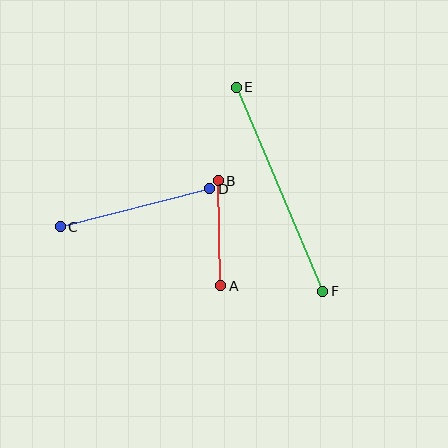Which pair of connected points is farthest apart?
Points E and F are farthest apart.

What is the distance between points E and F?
The distance is approximately 222 pixels.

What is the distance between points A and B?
The distance is approximately 105 pixels.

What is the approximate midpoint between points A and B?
The midpoint is at approximately (219, 233) pixels.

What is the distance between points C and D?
The distance is approximately 154 pixels.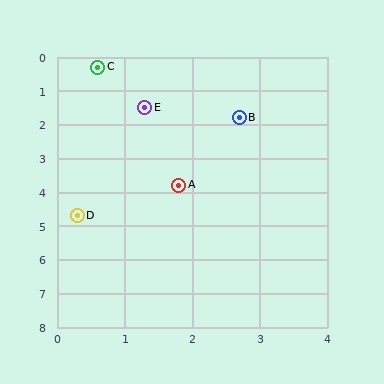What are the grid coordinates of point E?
Point E is at approximately (1.3, 1.5).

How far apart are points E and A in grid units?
Points E and A are about 2.4 grid units apart.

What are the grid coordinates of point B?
Point B is at approximately (2.7, 1.8).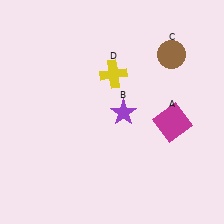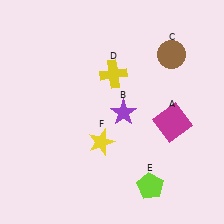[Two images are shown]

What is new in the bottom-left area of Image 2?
A yellow star (F) was added in the bottom-left area of Image 2.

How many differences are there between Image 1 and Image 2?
There are 2 differences between the two images.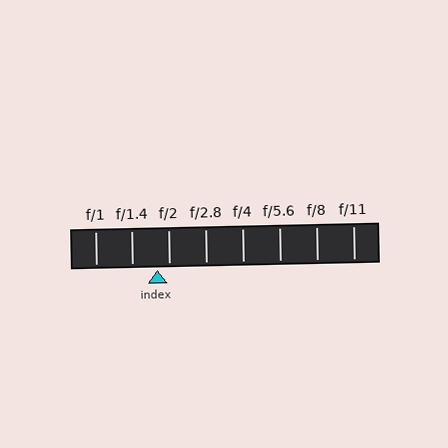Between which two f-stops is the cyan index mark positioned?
The index mark is between f/1.4 and f/2.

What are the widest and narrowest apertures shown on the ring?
The widest aperture shown is f/1 and the narrowest is f/11.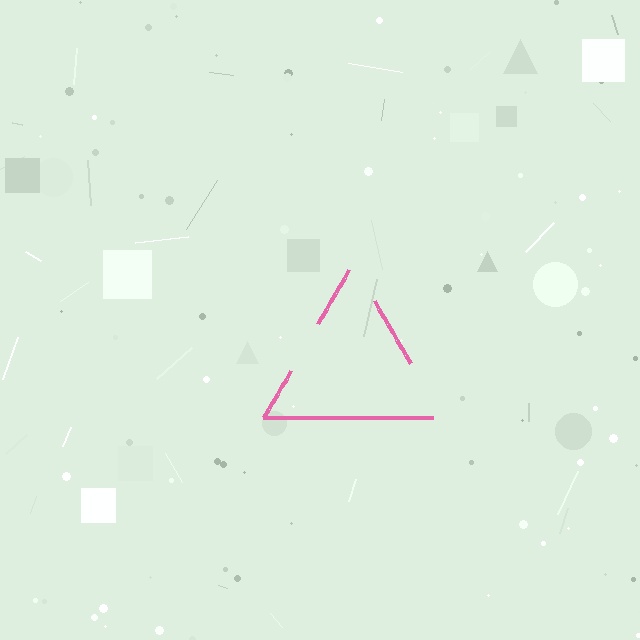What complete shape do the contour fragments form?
The contour fragments form a triangle.